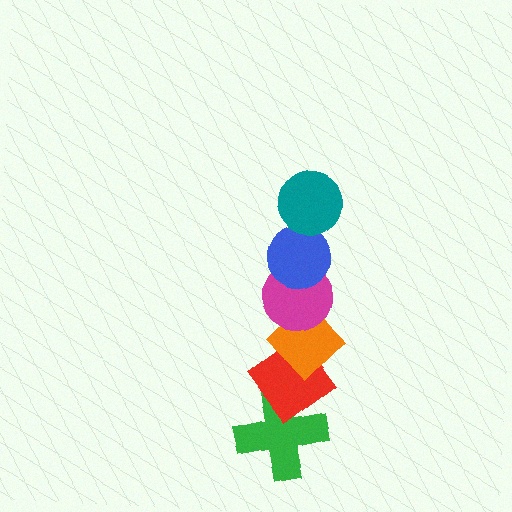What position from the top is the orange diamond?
The orange diamond is 4th from the top.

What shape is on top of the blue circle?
The teal circle is on top of the blue circle.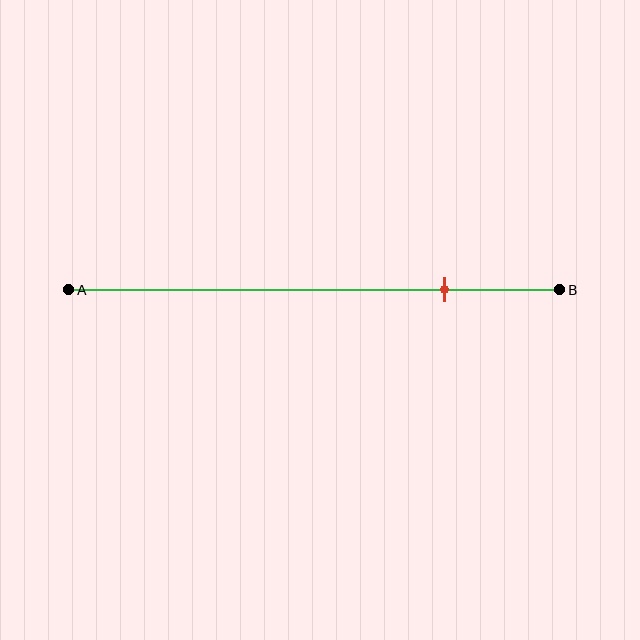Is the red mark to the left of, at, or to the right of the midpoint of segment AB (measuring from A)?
The red mark is to the right of the midpoint of segment AB.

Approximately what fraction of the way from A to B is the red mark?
The red mark is approximately 75% of the way from A to B.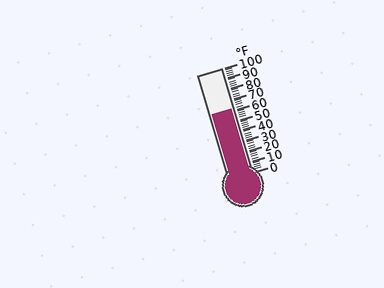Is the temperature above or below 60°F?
The temperature is above 60°F.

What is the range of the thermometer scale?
The thermometer scale ranges from 0°F to 100°F.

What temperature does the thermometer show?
The thermometer shows approximately 62°F.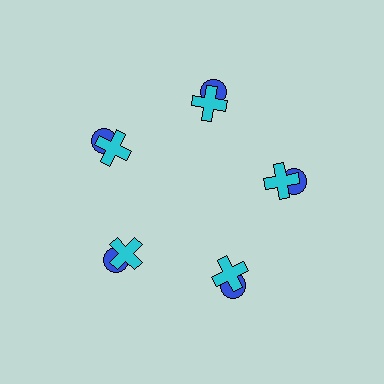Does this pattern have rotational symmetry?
Yes, this pattern has 5-fold rotational symmetry. It looks the same after rotating 72 degrees around the center.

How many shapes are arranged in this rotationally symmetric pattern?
There are 10 shapes, arranged in 5 groups of 2.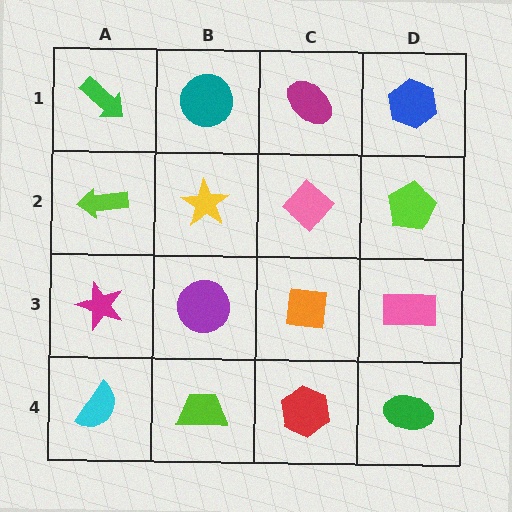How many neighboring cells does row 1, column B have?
3.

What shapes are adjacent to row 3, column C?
A pink diamond (row 2, column C), a red hexagon (row 4, column C), a purple circle (row 3, column B), a pink rectangle (row 3, column D).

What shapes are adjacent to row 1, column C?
A pink diamond (row 2, column C), a teal circle (row 1, column B), a blue hexagon (row 1, column D).